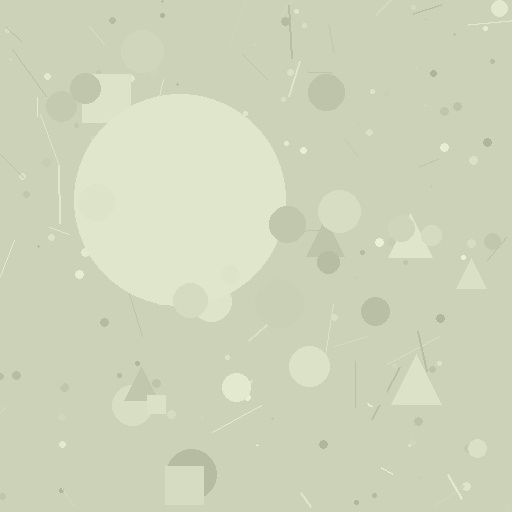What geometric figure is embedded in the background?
A circle is embedded in the background.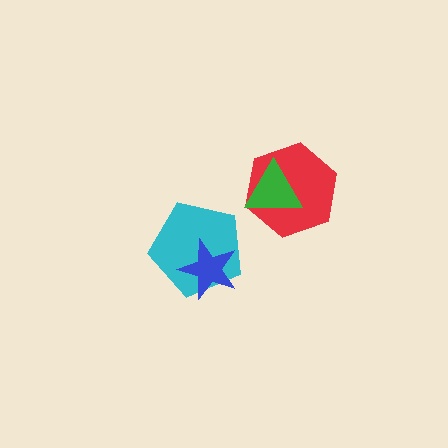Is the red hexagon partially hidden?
Yes, it is partially covered by another shape.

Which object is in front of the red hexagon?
The green triangle is in front of the red hexagon.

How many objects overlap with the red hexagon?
1 object overlaps with the red hexagon.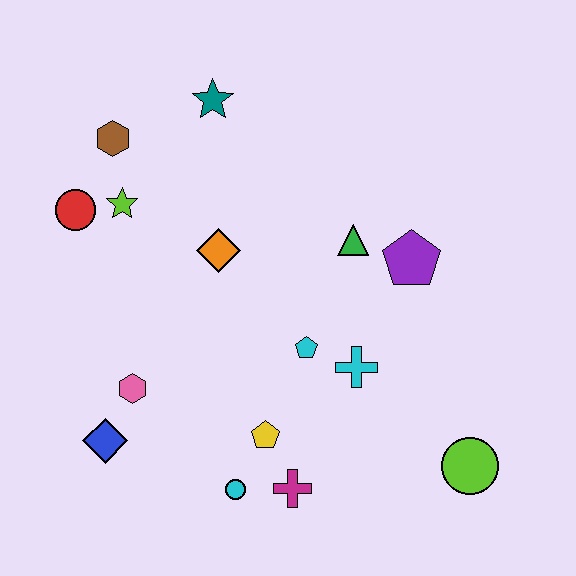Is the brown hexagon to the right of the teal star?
No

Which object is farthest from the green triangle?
The blue diamond is farthest from the green triangle.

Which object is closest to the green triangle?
The purple pentagon is closest to the green triangle.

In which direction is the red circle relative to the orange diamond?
The red circle is to the left of the orange diamond.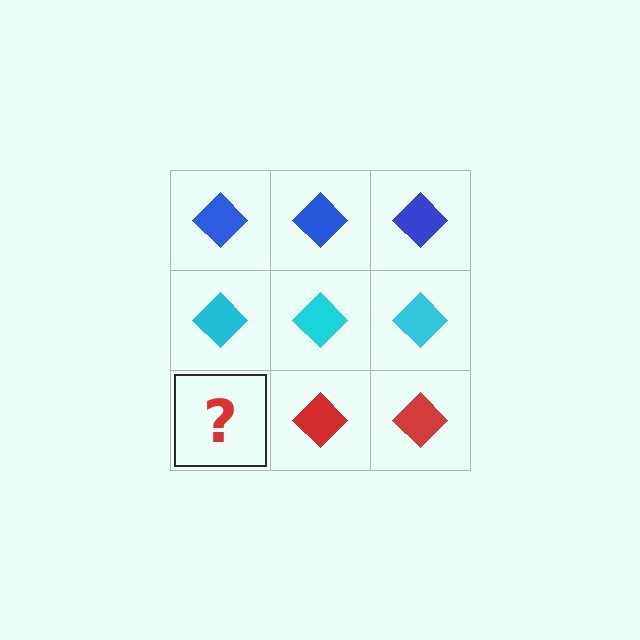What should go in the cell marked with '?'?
The missing cell should contain a red diamond.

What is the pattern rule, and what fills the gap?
The rule is that each row has a consistent color. The gap should be filled with a red diamond.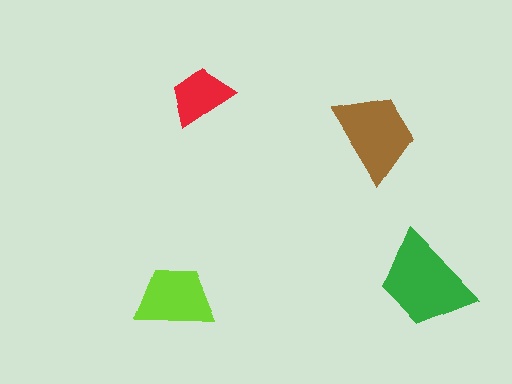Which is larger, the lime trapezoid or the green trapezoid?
The green one.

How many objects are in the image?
There are 4 objects in the image.